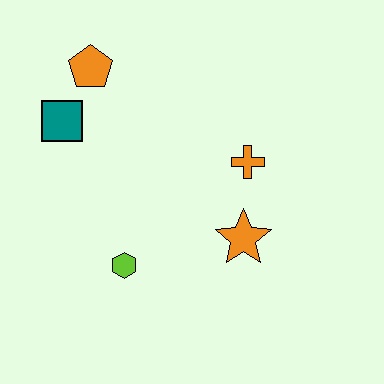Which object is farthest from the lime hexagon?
The orange pentagon is farthest from the lime hexagon.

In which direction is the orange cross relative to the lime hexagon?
The orange cross is to the right of the lime hexagon.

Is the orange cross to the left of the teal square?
No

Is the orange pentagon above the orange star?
Yes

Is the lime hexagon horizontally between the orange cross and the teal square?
Yes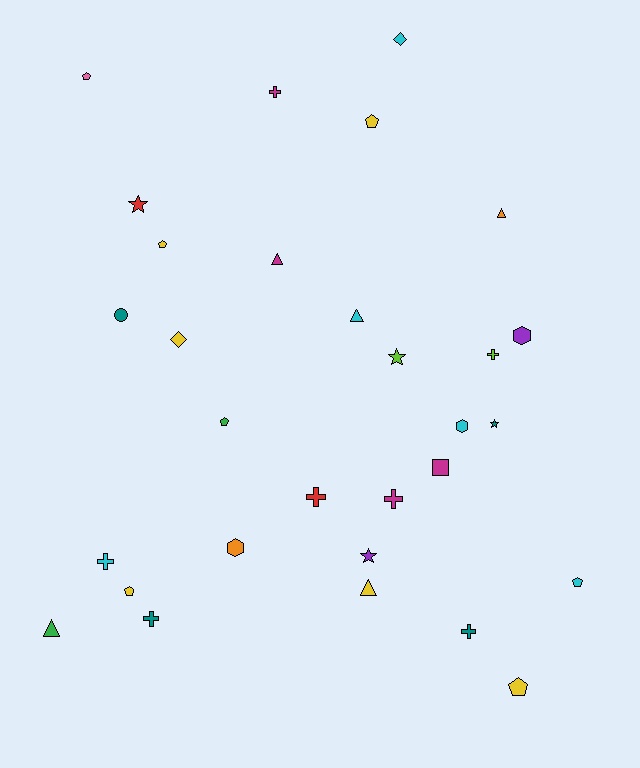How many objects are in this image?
There are 30 objects.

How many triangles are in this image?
There are 5 triangles.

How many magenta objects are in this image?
There are 4 magenta objects.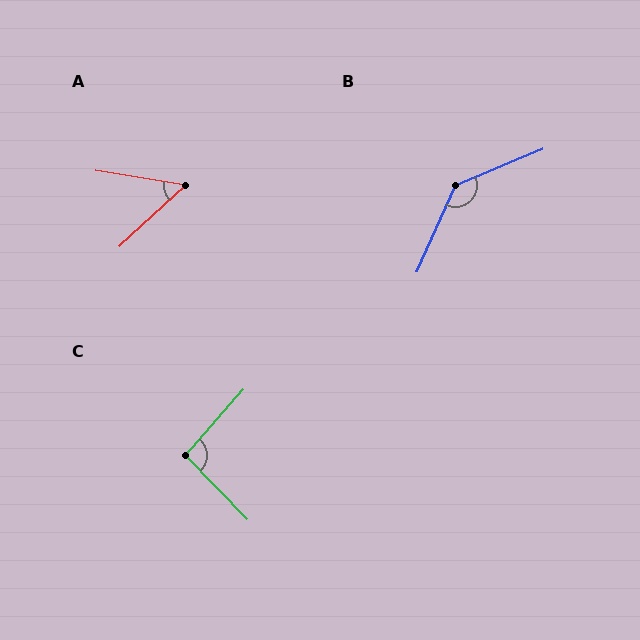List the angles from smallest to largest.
A (52°), C (95°), B (137°).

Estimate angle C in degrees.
Approximately 95 degrees.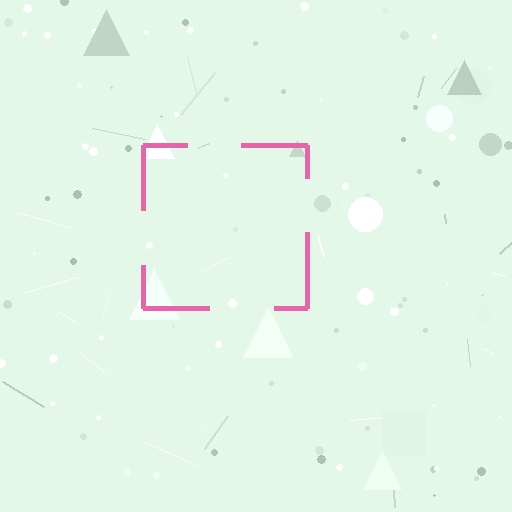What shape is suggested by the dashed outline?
The dashed outline suggests a square.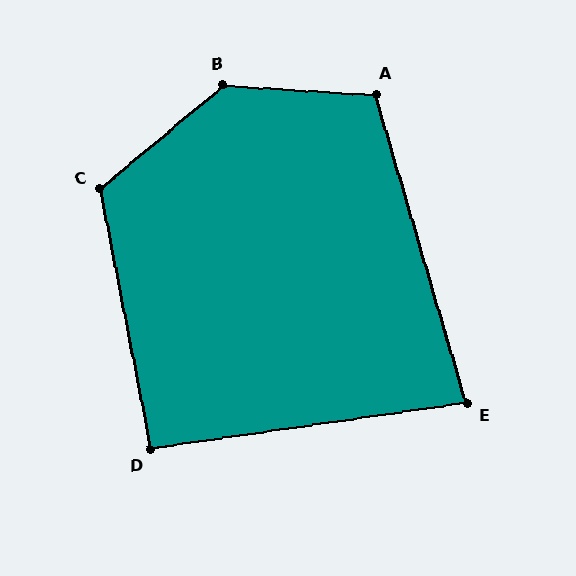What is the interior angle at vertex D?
Approximately 93 degrees (approximately right).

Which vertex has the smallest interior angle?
E, at approximately 82 degrees.